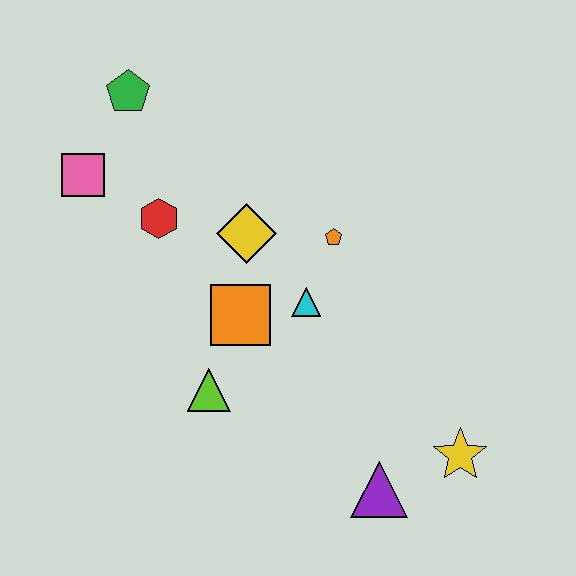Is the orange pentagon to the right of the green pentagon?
Yes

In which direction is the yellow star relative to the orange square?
The yellow star is to the right of the orange square.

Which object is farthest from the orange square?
The yellow star is farthest from the orange square.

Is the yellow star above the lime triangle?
No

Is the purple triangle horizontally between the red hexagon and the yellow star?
Yes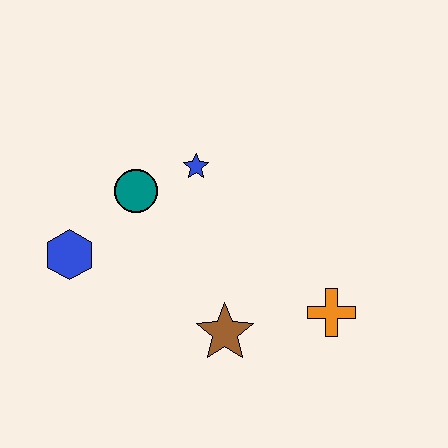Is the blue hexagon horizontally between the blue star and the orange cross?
No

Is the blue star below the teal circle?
No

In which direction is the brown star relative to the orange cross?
The brown star is to the left of the orange cross.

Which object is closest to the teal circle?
The blue star is closest to the teal circle.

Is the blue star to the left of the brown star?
Yes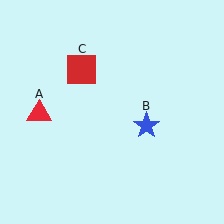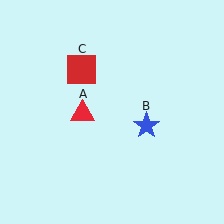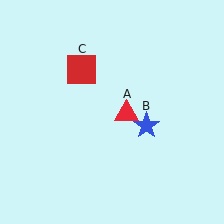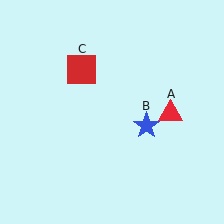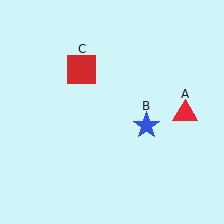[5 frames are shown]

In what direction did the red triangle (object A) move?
The red triangle (object A) moved right.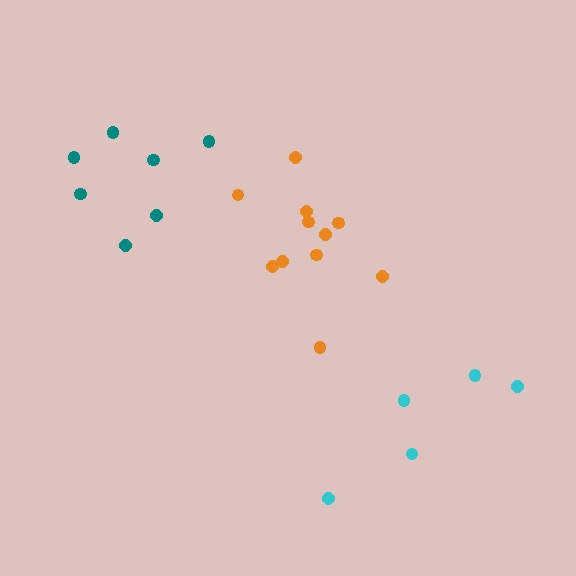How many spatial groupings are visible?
There are 3 spatial groupings.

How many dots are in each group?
Group 1: 7 dots, Group 2: 5 dots, Group 3: 11 dots (23 total).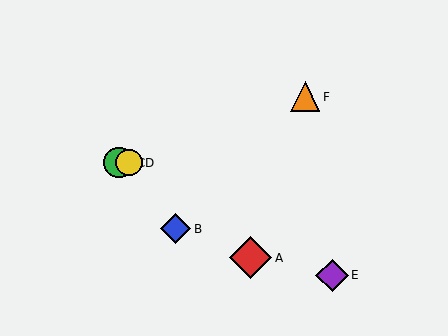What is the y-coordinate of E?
Object E is at y≈275.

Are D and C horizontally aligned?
Yes, both are at y≈163.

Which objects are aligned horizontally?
Objects C, D are aligned horizontally.